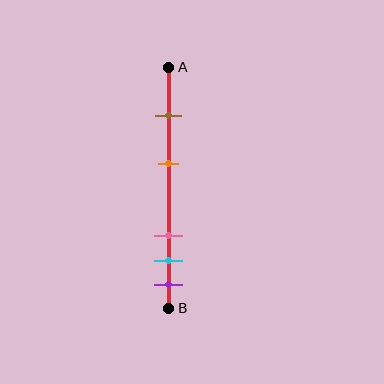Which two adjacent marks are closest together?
The cyan and purple marks are the closest adjacent pair.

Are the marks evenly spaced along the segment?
No, the marks are not evenly spaced.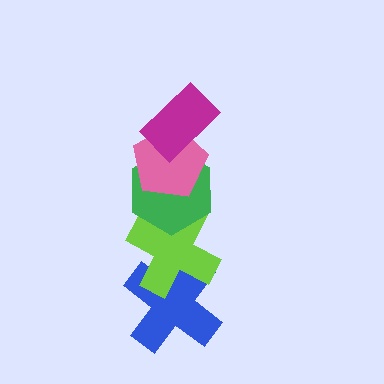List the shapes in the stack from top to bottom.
From top to bottom: the magenta rectangle, the pink pentagon, the green hexagon, the lime cross, the blue cross.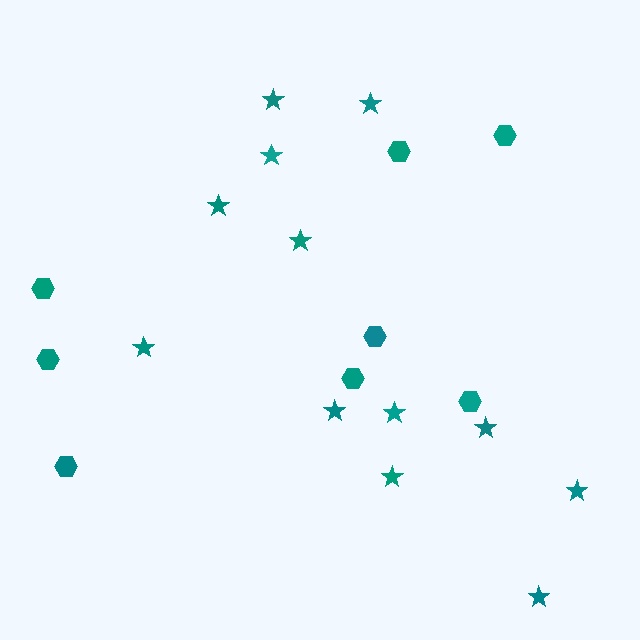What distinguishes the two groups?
There are 2 groups: one group of hexagons (8) and one group of stars (12).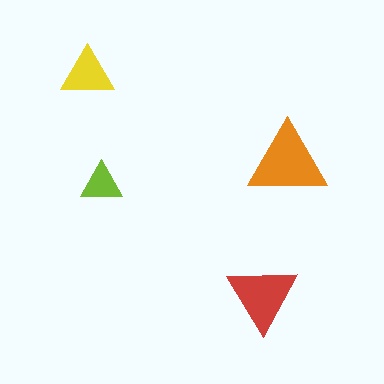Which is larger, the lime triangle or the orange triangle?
The orange one.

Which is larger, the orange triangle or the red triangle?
The orange one.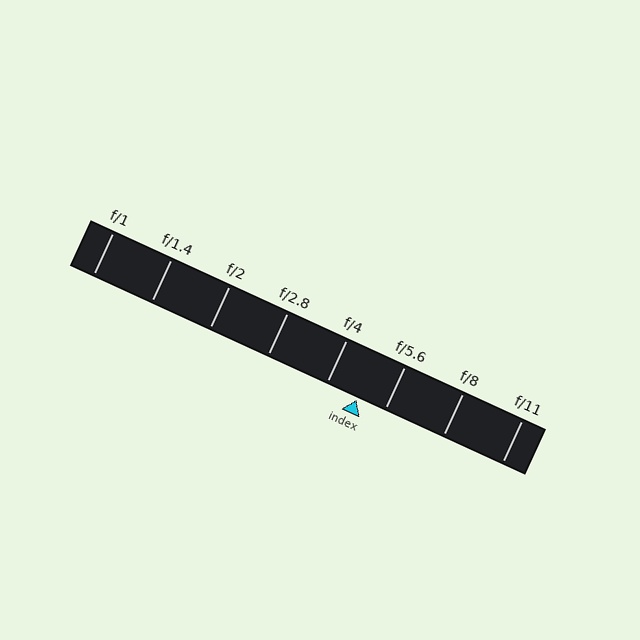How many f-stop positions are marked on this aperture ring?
There are 8 f-stop positions marked.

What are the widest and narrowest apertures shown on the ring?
The widest aperture shown is f/1 and the narrowest is f/11.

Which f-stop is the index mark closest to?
The index mark is closest to f/5.6.